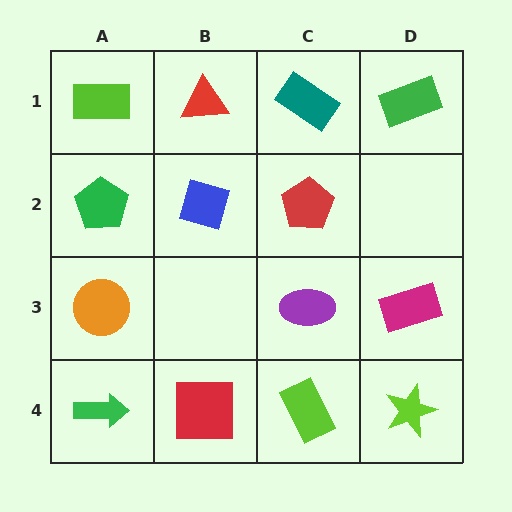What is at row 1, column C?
A teal rectangle.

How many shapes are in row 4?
4 shapes.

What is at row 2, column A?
A green pentagon.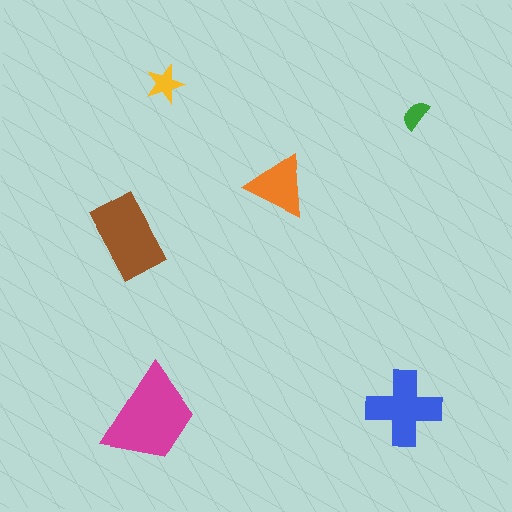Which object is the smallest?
The green semicircle.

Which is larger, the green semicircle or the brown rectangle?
The brown rectangle.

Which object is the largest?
The magenta trapezoid.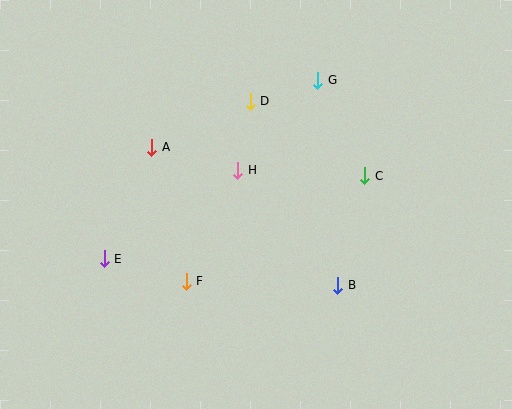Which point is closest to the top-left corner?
Point A is closest to the top-left corner.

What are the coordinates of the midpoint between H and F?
The midpoint between H and F is at (212, 226).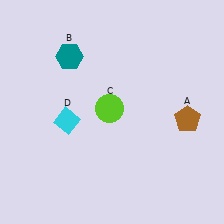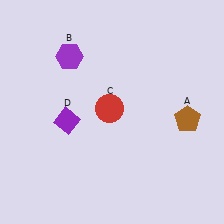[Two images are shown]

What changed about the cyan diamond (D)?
In Image 1, D is cyan. In Image 2, it changed to purple.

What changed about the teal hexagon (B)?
In Image 1, B is teal. In Image 2, it changed to purple.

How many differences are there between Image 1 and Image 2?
There are 3 differences between the two images.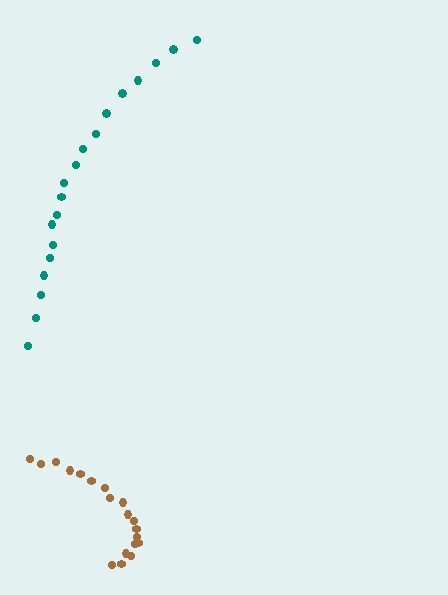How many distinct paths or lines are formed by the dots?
There are 2 distinct paths.